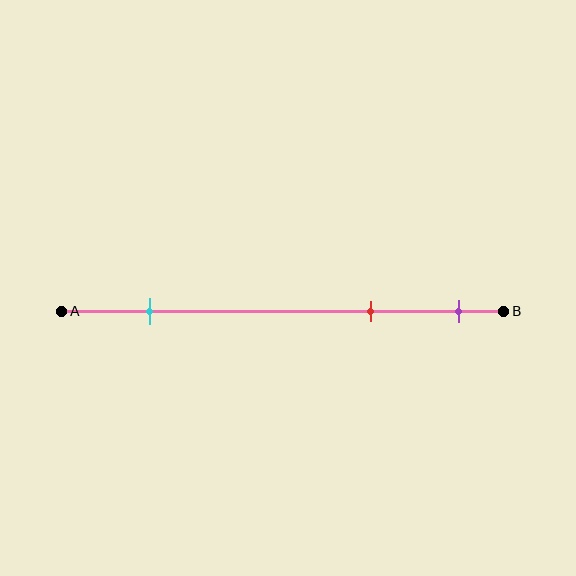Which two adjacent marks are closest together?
The red and purple marks are the closest adjacent pair.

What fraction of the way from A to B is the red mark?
The red mark is approximately 70% (0.7) of the way from A to B.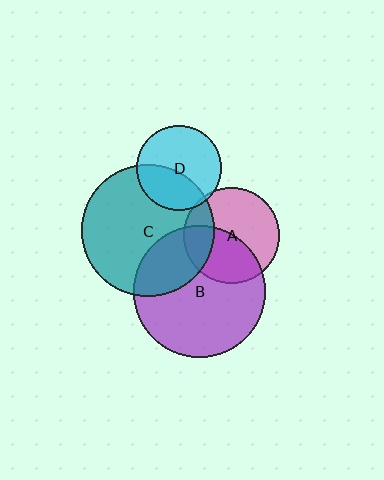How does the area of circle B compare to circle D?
Approximately 2.4 times.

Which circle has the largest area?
Circle C (teal).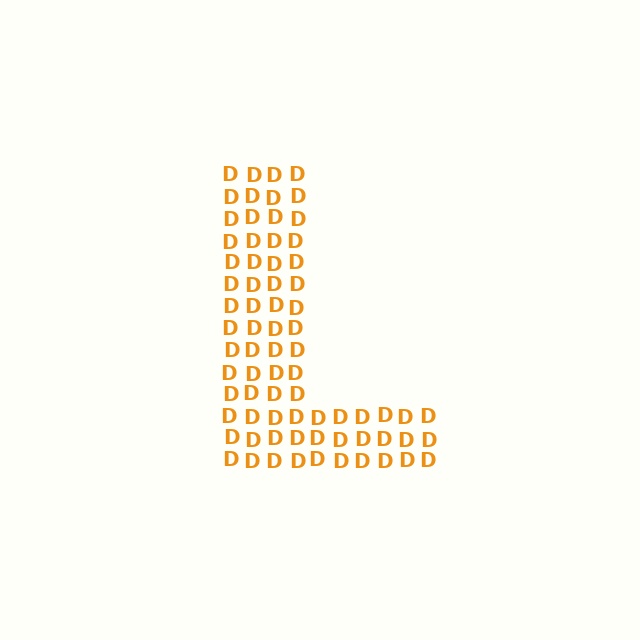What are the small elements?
The small elements are letter D's.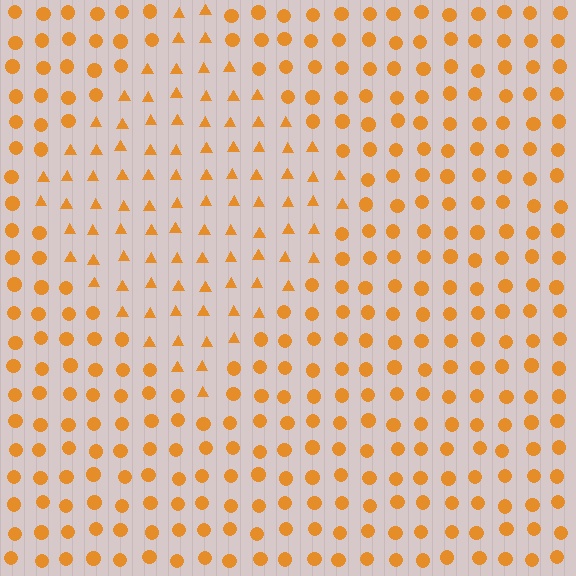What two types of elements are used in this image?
The image uses triangles inside the diamond region and circles outside it.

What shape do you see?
I see a diamond.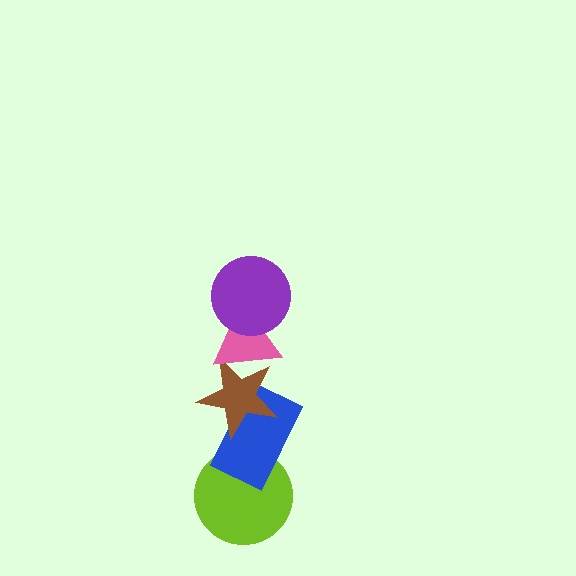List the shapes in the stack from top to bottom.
From top to bottom: the purple circle, the pink triangle, the brown star, the blue rectangle, the lime circle.